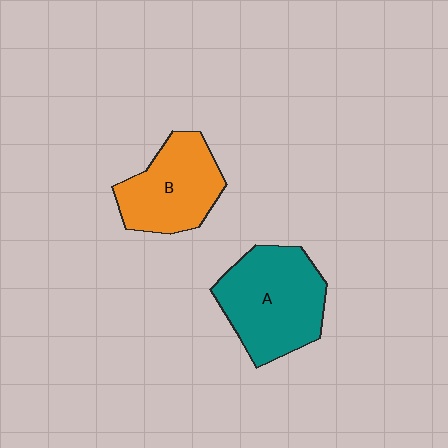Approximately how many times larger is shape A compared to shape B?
Approximately 1.3 times.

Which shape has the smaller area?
Shape B (orange).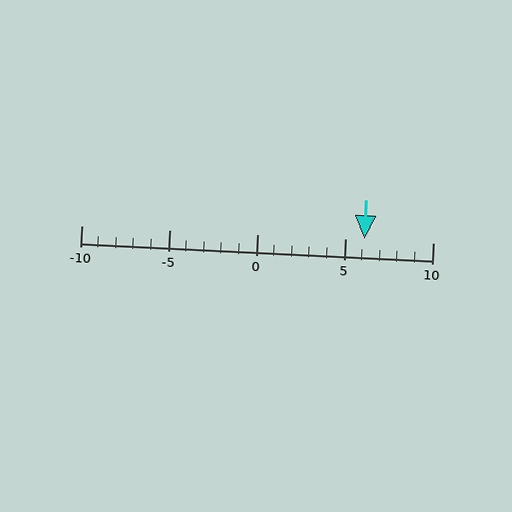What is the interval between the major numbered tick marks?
The major tick marks are spaced 5 units apart.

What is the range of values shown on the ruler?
The ruler shows values from -10 to 10.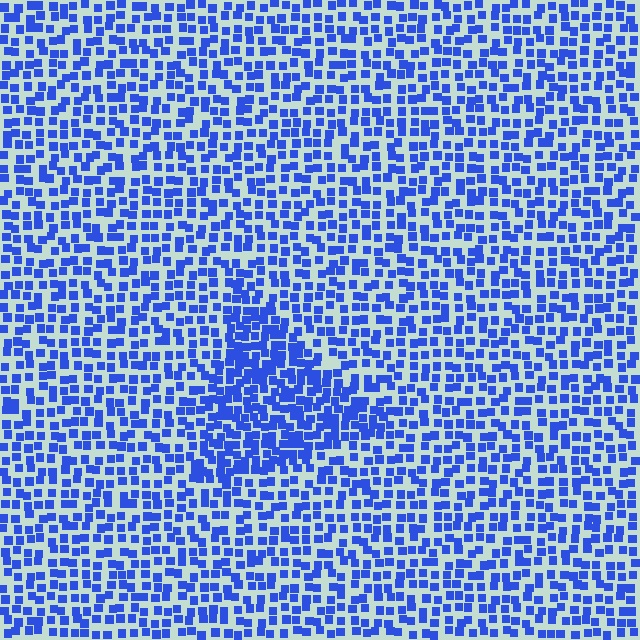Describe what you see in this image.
The image contains small blue elements arranged at two different densities. A triangle-shaped region is visible where the elements are more densely packed than the surrounding area.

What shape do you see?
I see a triangle.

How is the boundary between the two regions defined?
The boundary is defined by a change in element density (approximately 1.7x ratio). All elements are the same color, size, and shape.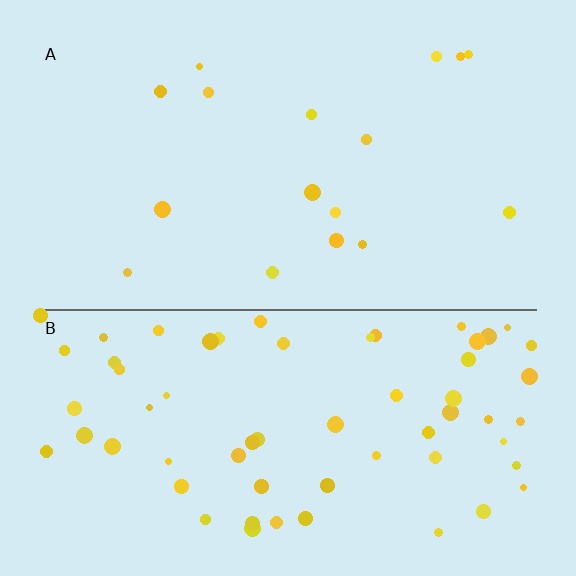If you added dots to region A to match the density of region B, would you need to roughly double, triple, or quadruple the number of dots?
Approximately quadruple.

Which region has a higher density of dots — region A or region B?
B (the bottom).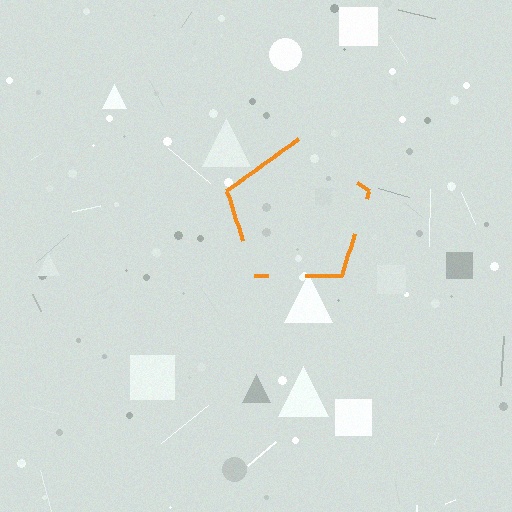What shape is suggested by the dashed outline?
The dashed outline suggests a pentagon.